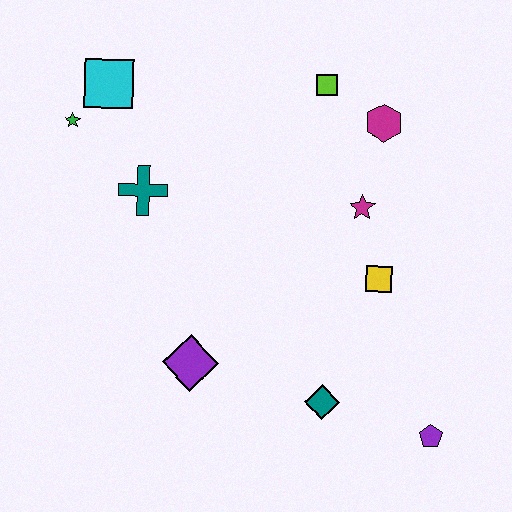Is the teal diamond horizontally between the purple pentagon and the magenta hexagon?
No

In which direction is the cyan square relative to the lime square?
The cyan square is to the left of the lime square.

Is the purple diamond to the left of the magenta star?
Yes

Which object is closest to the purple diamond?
The teal diamond is closest to the purple diamond.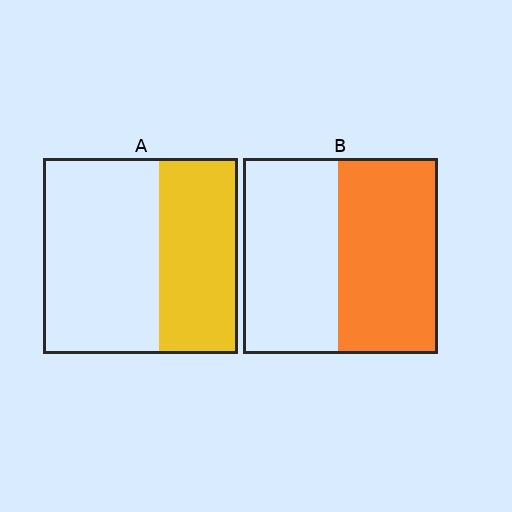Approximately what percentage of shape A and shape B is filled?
A is approximately 40% and B is approximately 50%.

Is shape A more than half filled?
No.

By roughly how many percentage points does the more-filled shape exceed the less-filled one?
By roughly 10 percentage points (B over A).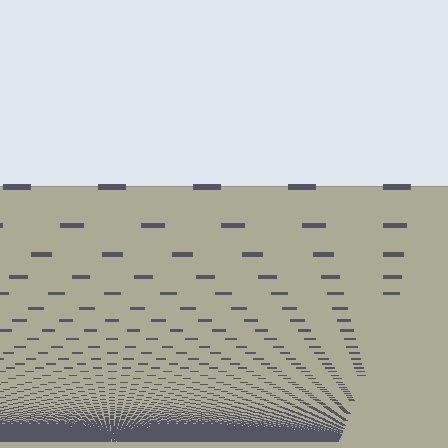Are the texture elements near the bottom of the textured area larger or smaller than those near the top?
Smaller. The gradient is inverted — elements near the bottom are smaller and denser.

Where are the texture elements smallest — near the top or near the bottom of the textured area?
Near the bottom.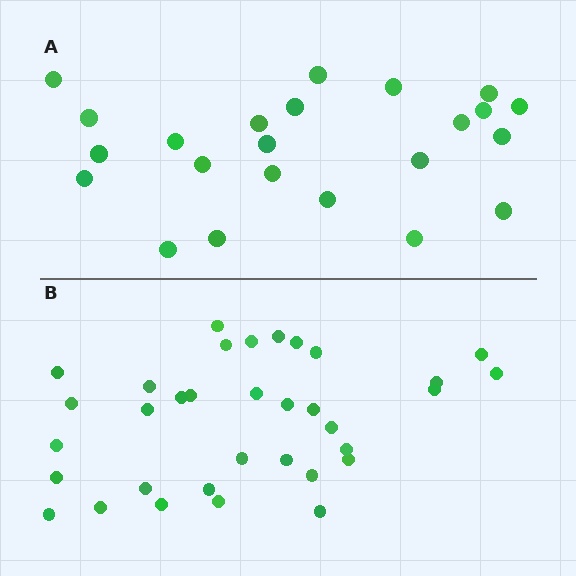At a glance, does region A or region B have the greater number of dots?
Region B (the bottom region) has more dots.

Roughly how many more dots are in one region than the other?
Region B has roughly 12 or so more dots than region A.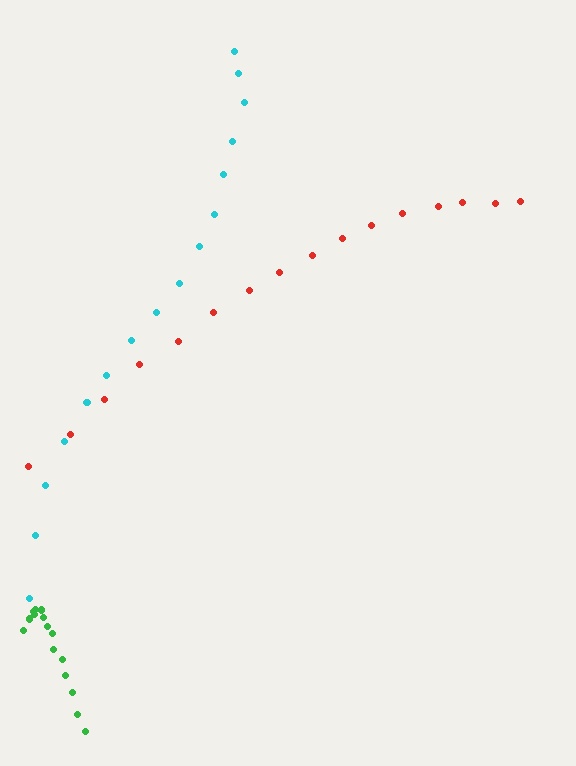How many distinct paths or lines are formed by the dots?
There are 3 distinct paths.